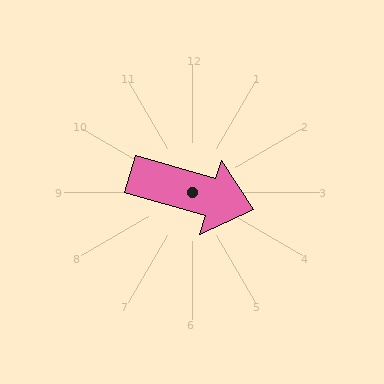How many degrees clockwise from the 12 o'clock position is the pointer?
Approximately 106 degrees.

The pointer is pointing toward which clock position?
Roughly 4 o'clock.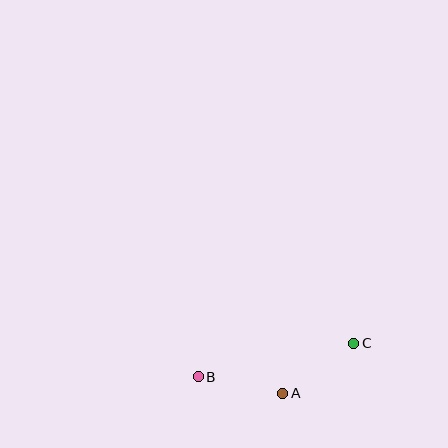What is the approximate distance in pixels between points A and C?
The distance between A and C is approximately 87 pixels.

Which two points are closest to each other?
Points A and B are closest to each other.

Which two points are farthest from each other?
Points B and C are farthest from each other.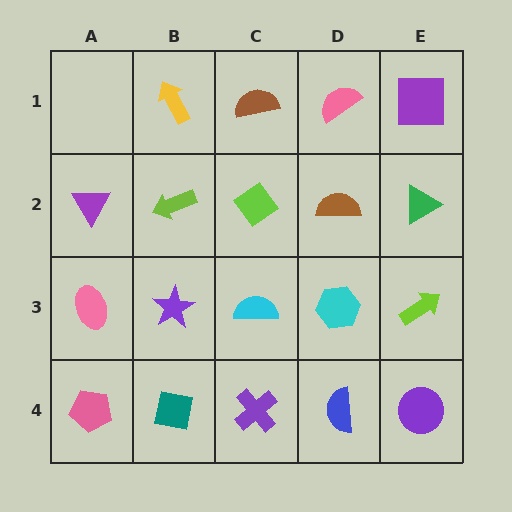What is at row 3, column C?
A cyan semicircle.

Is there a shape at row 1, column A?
No, that cell is empty.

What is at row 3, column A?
A pink ellipse.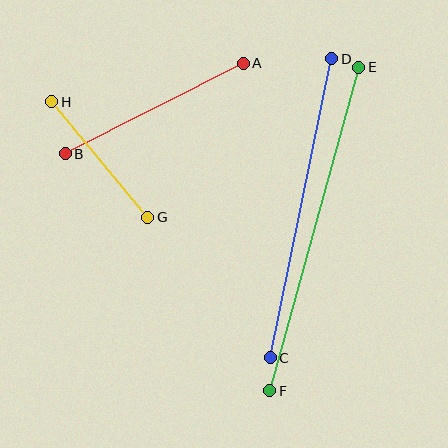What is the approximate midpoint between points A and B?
The midpoint is at approximately (154, 108) pixels.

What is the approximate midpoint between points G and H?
The midpoint is at approximately (100, 160) pixels.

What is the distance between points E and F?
The distance is approximately 336 pixels.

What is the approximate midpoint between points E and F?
The midpoint is at approximately (314, 229) pixels.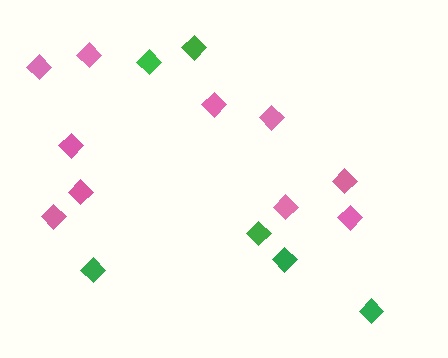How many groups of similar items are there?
There are 2 groups: one group of pink diamonds (10) and one group of green diamonds (6).